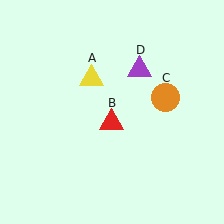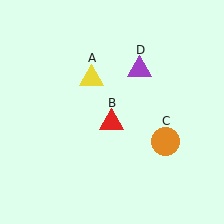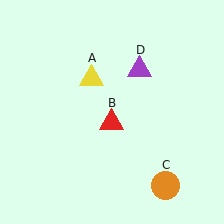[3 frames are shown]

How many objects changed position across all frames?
1 object changed position: orange circle (object C).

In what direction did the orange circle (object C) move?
The orange circle (object C) moved down.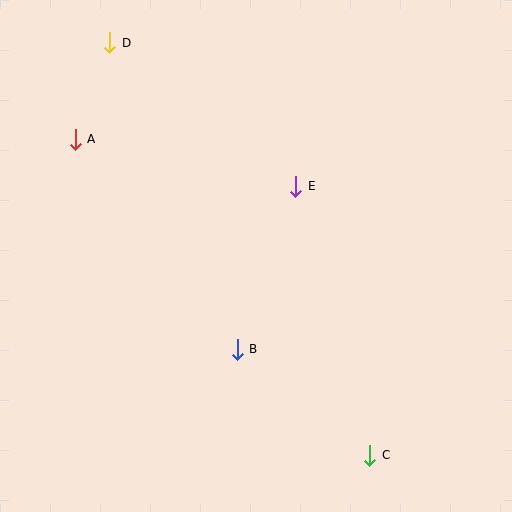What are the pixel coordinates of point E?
Point E is at (296, 186).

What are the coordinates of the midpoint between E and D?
The midpoint between E and D is at (203, 114).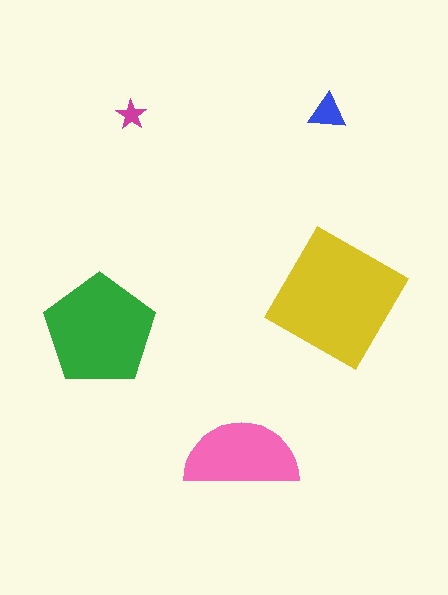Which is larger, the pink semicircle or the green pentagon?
The green pentagon.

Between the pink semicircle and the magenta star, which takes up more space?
The pink semicircle.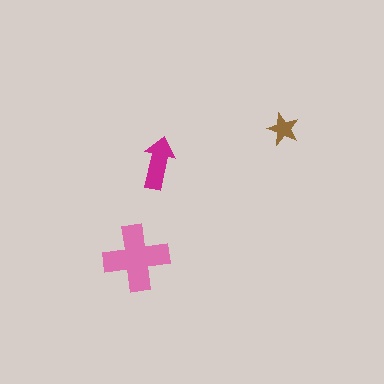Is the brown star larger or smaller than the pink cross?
Smaller.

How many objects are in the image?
There are 3 objects in the image.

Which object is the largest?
The pink cross.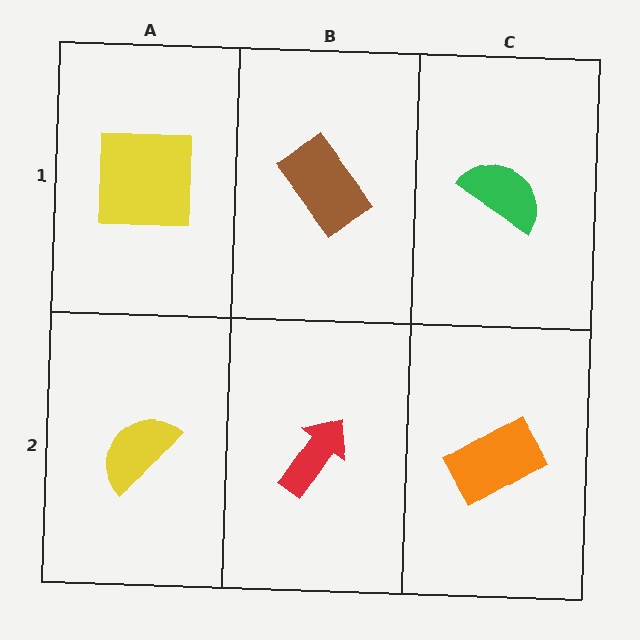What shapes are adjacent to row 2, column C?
A green semicircle (row 1, column C), a red arrow (row 2, column B).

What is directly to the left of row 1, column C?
A brown rectangle.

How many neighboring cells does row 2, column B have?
3.